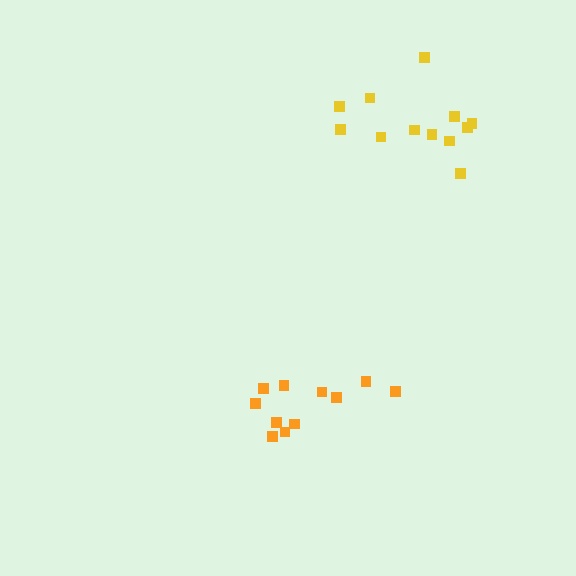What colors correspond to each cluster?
The clusters are colored: yellow, orange.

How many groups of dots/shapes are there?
There are 2 groups.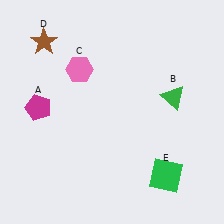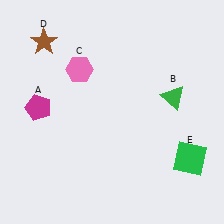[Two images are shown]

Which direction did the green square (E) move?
The green square (E) moved right.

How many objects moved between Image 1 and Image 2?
1 object moved between the two images.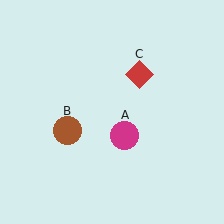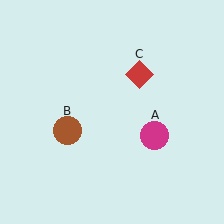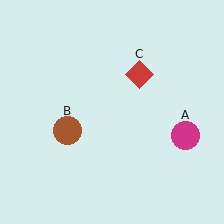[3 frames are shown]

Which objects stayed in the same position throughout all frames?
Brown circle (object B) and red diamond (object C) remained stationary.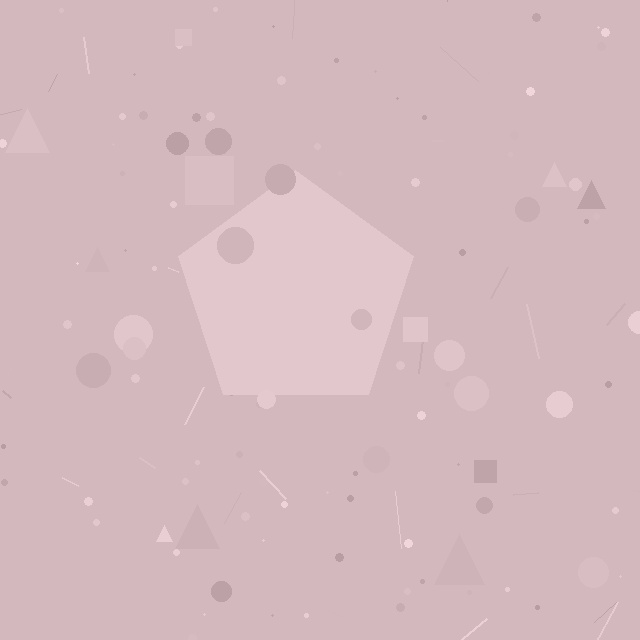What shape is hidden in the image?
A pentagon is hidden in the image.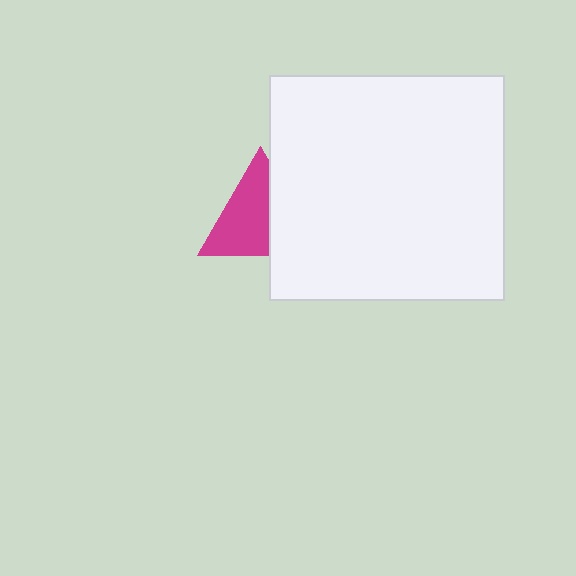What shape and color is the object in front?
The object in front is a white rectangle.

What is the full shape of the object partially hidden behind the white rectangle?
The partially hidden object is a magenta triangle.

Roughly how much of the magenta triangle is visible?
About half of it is visible (roughly 63%).